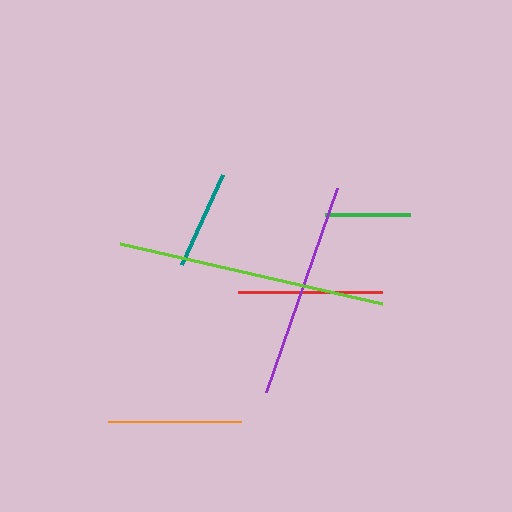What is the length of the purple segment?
The purple segment is approximately 217 pixels long.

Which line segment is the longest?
The lime line is the longest at approximately 269 pixels.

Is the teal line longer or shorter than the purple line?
The purple line is longer than the teal line.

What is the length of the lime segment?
The lime segment is approximately 269 pixels long.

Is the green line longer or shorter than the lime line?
The lime line is longer than the green line.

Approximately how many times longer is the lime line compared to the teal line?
The lime line is approximately 2.7 times the length of the teal line.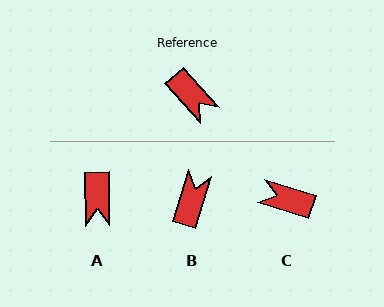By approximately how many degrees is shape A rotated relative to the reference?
Approximately 41 degrees clockwise.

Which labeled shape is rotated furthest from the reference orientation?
C, about 149 degrees away.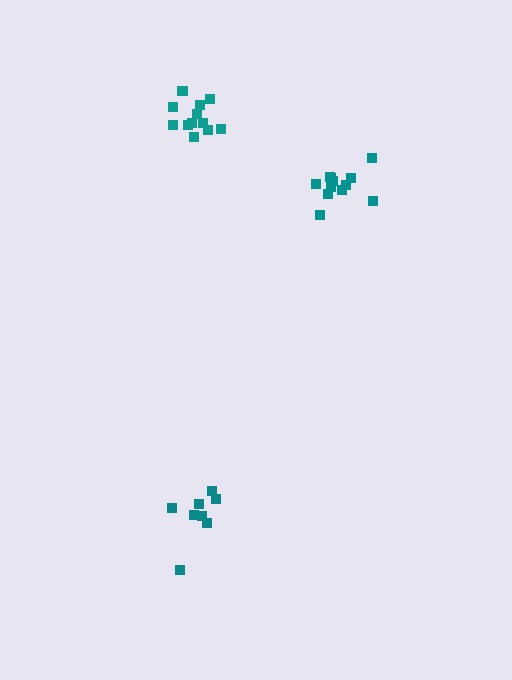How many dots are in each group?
Group 1: 8 dots, Group 2: 12 dots, Group 3: 12 dots (32 total).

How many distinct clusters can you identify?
There are 3 distinct clusters.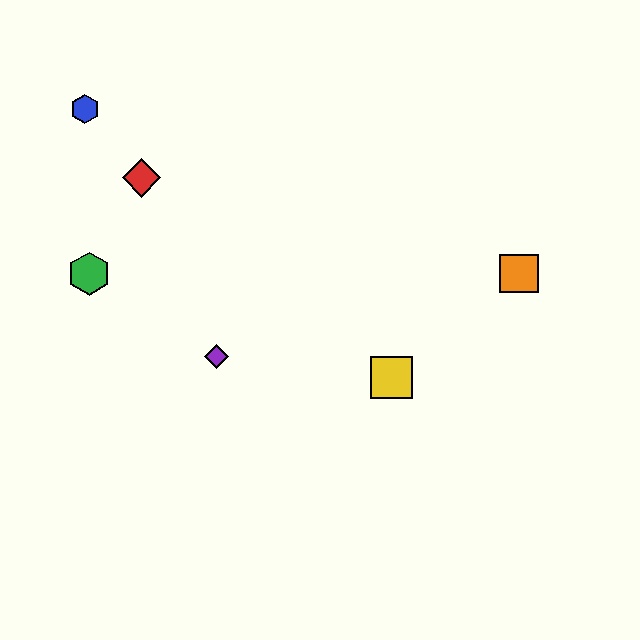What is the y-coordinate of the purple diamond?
The purple diamond is at y≈357.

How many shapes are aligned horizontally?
2 shapes (the green hexagon, the orange square) are aligned horizontally.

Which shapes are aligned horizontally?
The green hexagon, the orange square are aligned horizontally.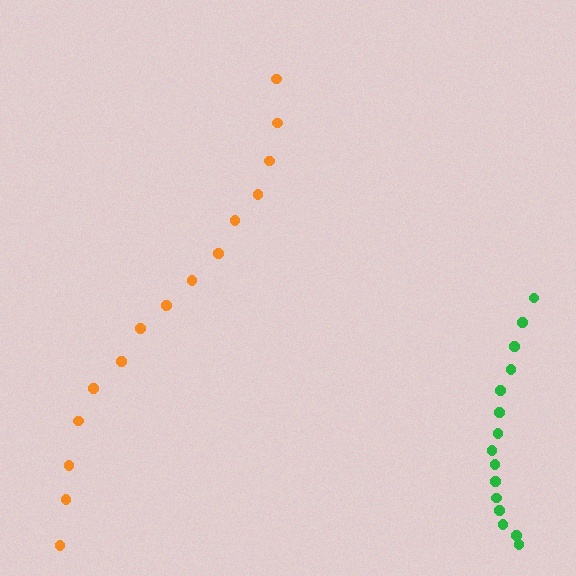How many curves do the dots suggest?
There are 2 distinct paths.